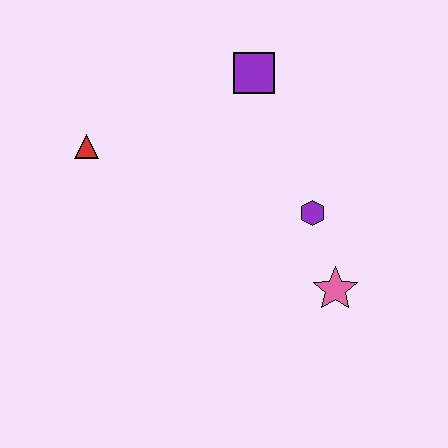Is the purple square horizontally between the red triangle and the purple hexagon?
Yes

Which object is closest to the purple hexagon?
The pink star is closest to the purple hexagon.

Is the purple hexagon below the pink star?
No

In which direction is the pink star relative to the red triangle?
The pink star is to the right of the red triangle.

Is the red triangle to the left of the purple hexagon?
Yes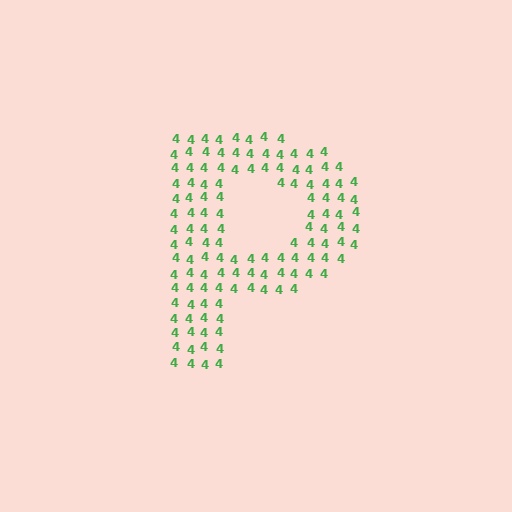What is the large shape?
The large shape is the letter P.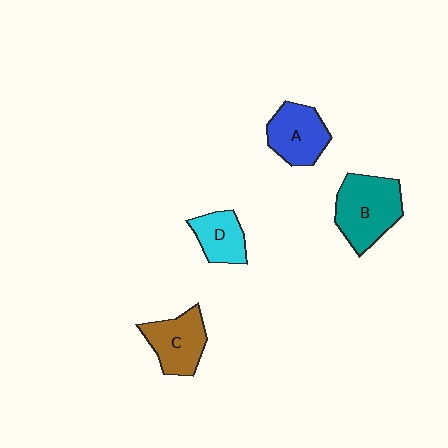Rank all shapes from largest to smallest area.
From largest to smallest: B (teal), C (brown), A (blue), D (cyan).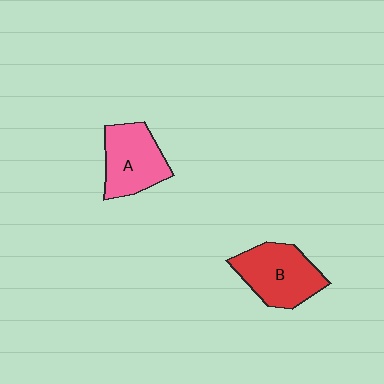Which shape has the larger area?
Shape B (red).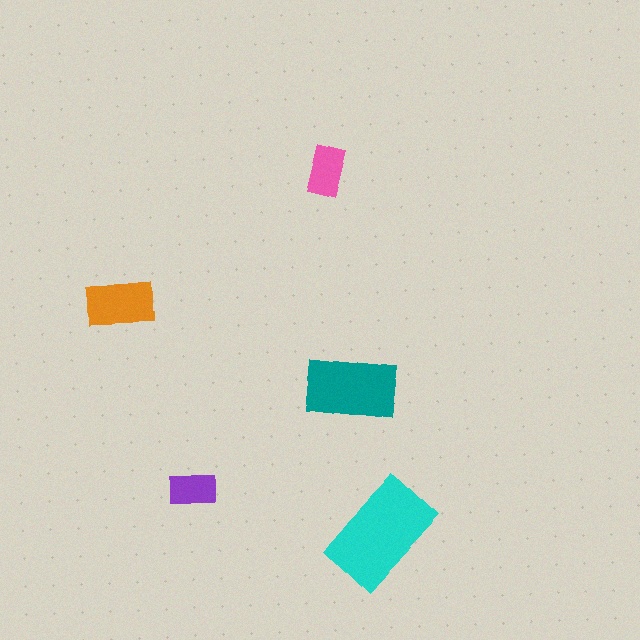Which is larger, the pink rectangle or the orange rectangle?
The orange one.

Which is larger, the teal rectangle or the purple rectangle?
The teal one.